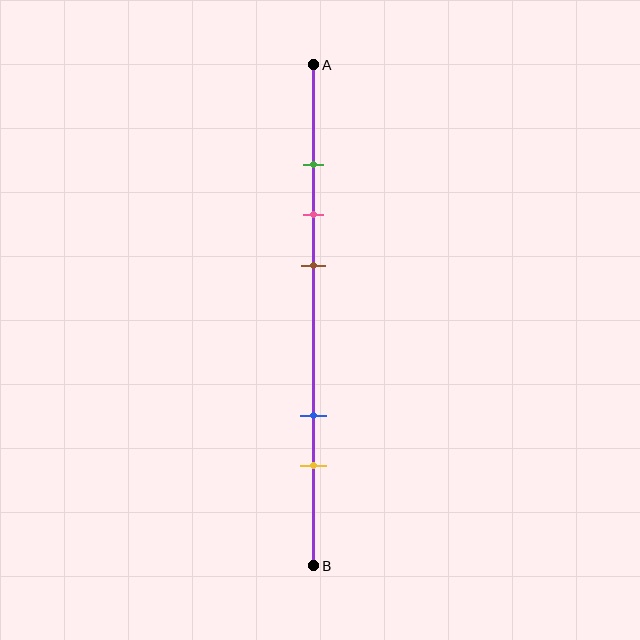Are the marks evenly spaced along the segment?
No, the marks are not evenly spaced.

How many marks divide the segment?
There are 5 marks dividing the segment.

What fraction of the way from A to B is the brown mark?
The brown mark is approximately 40% (0.4) of the way from A to B.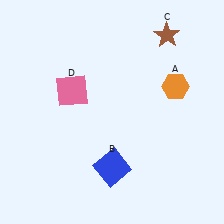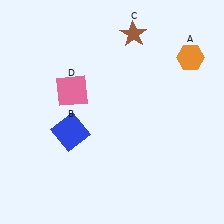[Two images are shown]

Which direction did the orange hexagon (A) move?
The orange hexagon (A) moved up.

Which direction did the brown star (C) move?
The brown star (C) moved left.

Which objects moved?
The objects that moved are: the orange hexagon (A), the blue square (B), the brown star (C).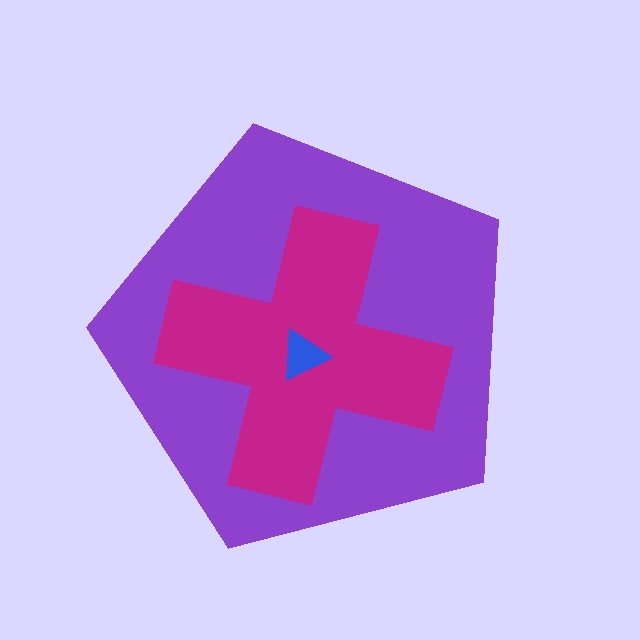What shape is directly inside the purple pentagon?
The magenta cross.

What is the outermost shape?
The purple pentagon.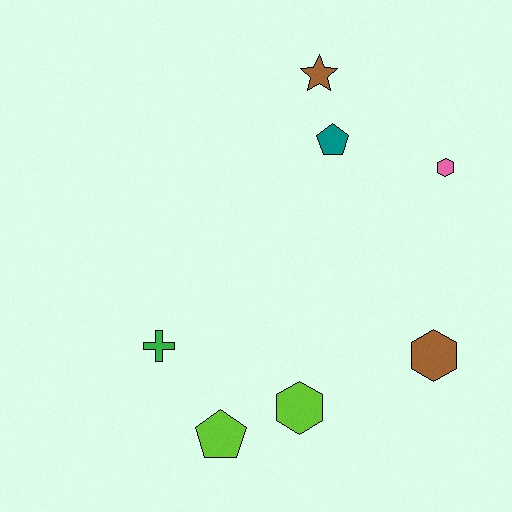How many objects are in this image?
There are 7 objects.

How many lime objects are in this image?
There are 2 lime objects.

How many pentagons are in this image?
There are 2 pentagons.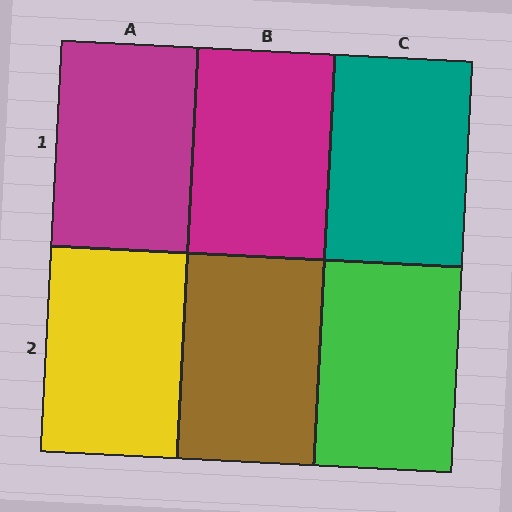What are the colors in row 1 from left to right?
Magenta, magenta, teal.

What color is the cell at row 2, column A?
Yellow.